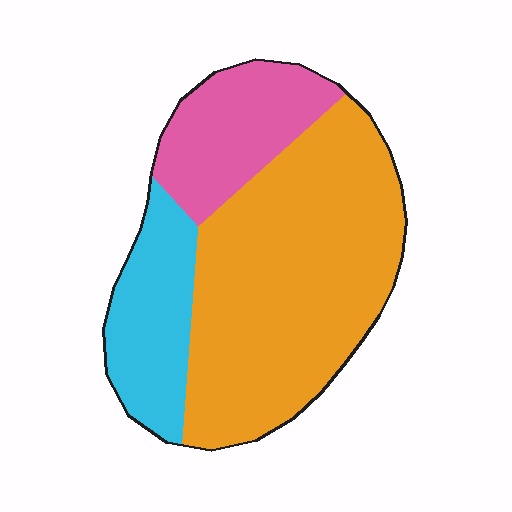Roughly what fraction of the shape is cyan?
Cyan takes up about one fifth (1/5) of the shape.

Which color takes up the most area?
Orange, at roughly 60%.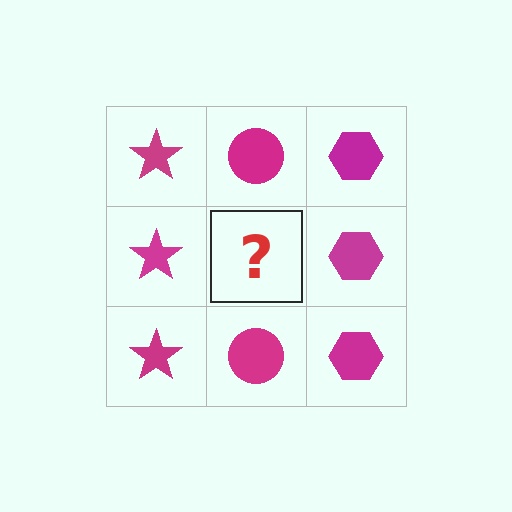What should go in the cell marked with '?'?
The missing cell should contain a magenta circle.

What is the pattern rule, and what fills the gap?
The rule is that each column has a consistent shape. The gap should be filled with a magenta circle.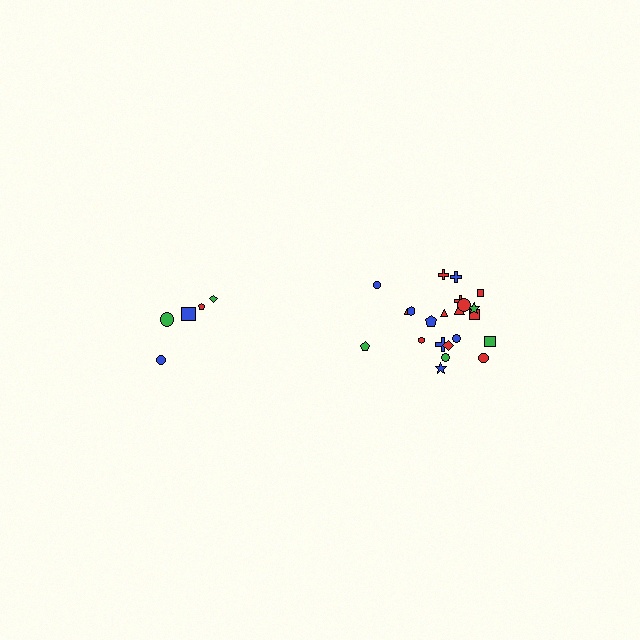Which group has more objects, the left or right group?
The right group.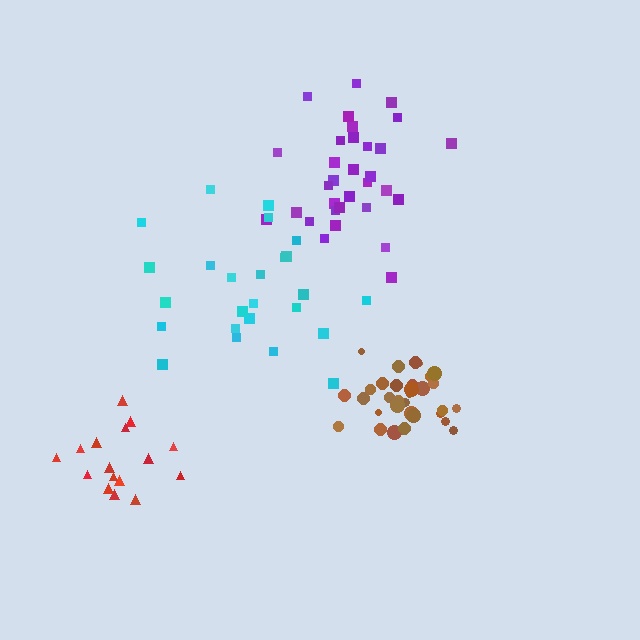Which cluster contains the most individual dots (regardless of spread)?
Brown (33).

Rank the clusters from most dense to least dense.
brown, purple, cyan, red.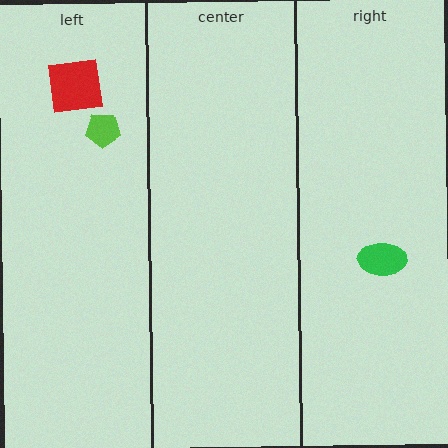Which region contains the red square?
The left region.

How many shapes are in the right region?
1.